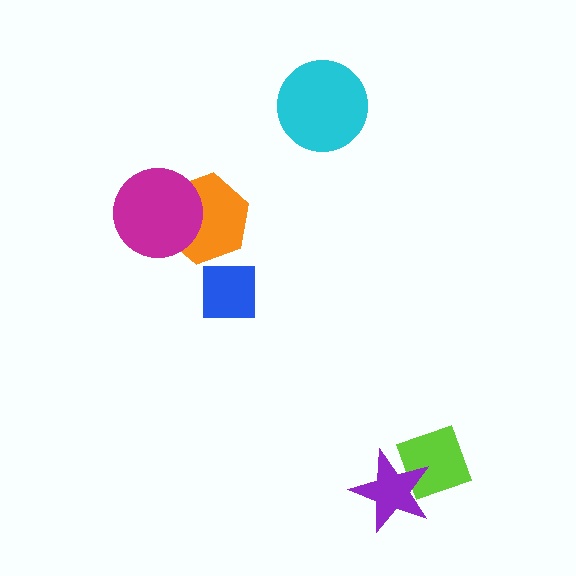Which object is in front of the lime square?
The purple star is in front of the lime square.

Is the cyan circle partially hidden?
No, no other shape covers it.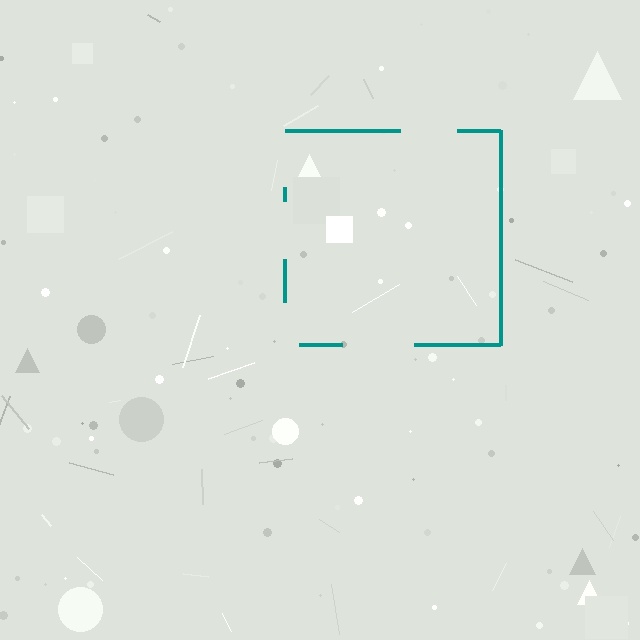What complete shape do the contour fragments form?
The contour fragments form a square.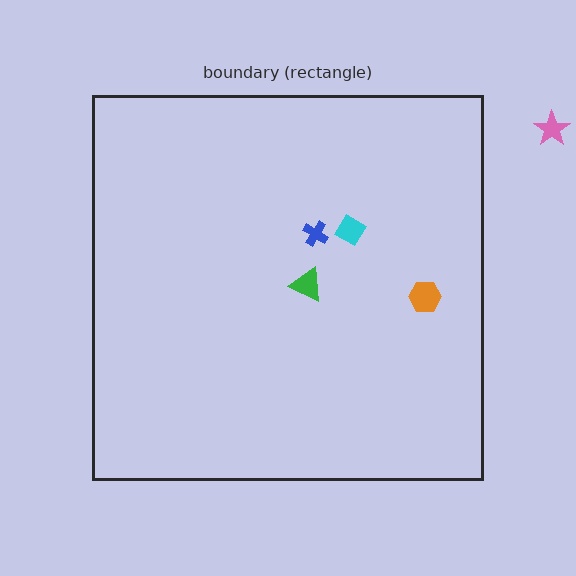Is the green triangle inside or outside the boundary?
Inside.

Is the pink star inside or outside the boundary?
Outside.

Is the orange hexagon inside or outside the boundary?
Inside.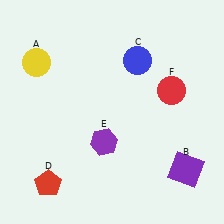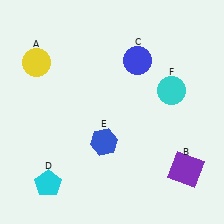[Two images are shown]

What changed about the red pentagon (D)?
In Image 1, D is red. In Image 2, it changed to cyan.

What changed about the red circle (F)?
In Image 1, F is red. In Image 2, it changed to cyan.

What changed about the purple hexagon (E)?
In Image 1, E is purple. In Image 2, it changed to blue.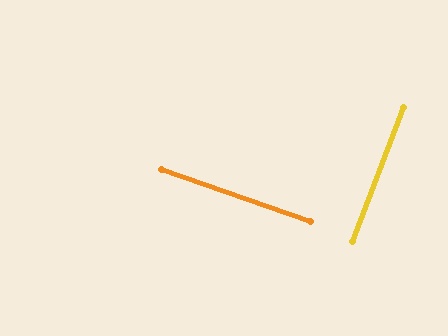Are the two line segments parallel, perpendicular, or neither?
Perpendicular — they meet at approximately 89°.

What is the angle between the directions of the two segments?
Approximately 89 degrees.